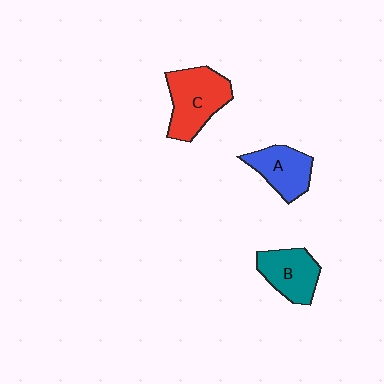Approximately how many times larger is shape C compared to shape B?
Approximately 1.3 times.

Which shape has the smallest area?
Shape A (blue).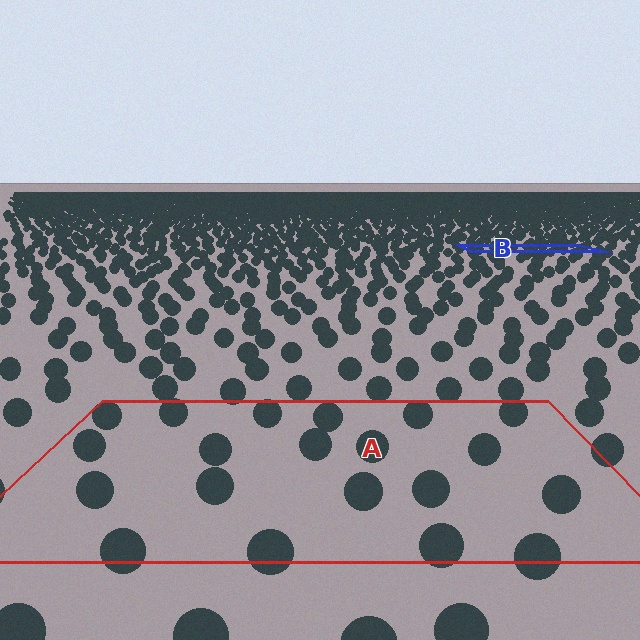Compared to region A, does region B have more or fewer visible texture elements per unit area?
Region B has more texture elements per unit area — they are packed more densely because it is farther away.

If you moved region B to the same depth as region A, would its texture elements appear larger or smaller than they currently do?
They would appear larger. At a closer depth, the same texture elements are projected at a bigger on-screen size.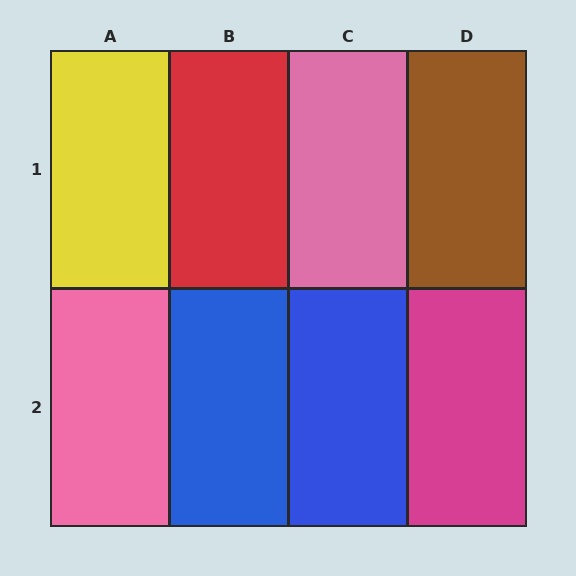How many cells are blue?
2 cells are blue.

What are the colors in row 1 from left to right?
Yellow, red, pink, brown.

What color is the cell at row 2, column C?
Blue.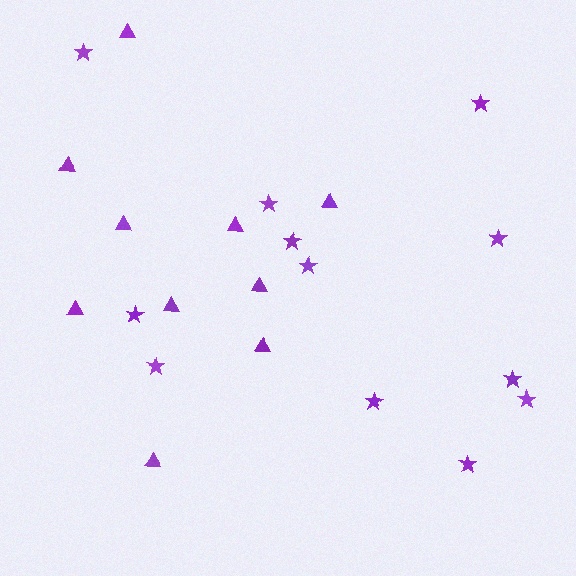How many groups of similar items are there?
There are 2 groups: one group of triangles (10) and one group of stars (12).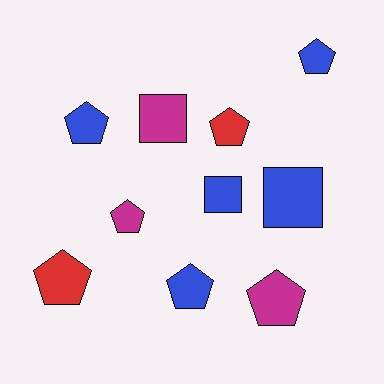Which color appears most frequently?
Blue, with 5 objects.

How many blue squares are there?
There are 2 blue squares.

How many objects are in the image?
There are 10 objects.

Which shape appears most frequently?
Pentagon, with 7 objects.